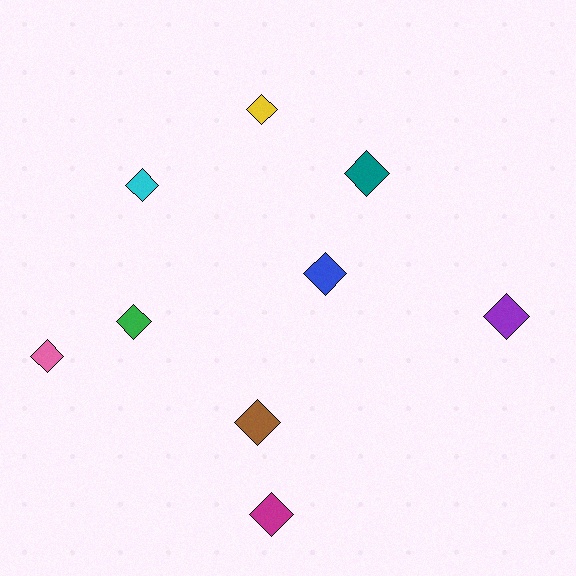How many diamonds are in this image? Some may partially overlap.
There are 9 diamonds.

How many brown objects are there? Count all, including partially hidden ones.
There is 1 brown object.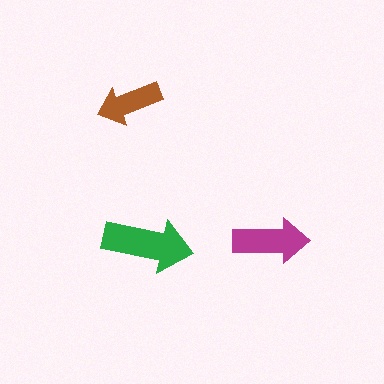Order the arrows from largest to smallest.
the green one, the magenta one, the brown one.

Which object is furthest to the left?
The brown arrow is leftmost.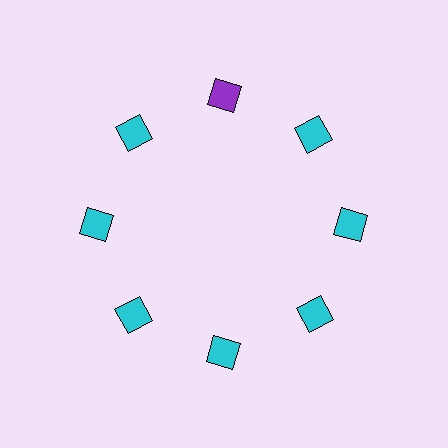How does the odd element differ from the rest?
It has a different color: purple instead of cyan.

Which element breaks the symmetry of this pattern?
The purple square at roughly the 12 o'clock position breaks the symmetry. All other shapes are cyan squares.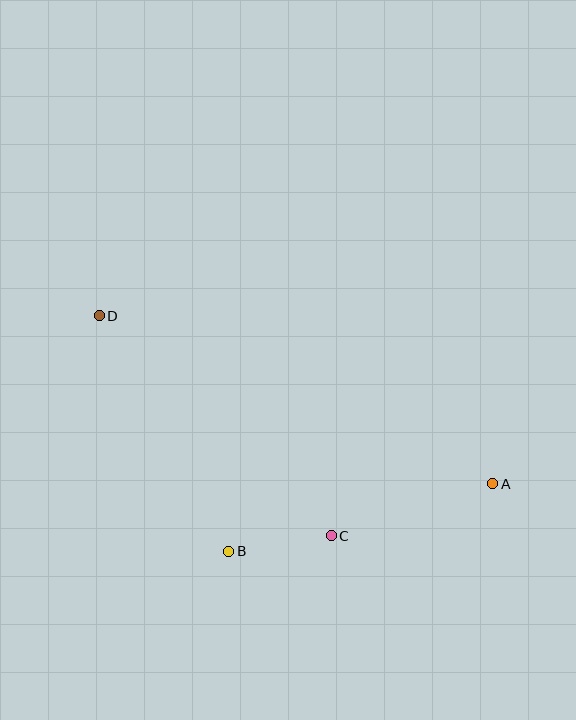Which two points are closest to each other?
Points B and C are closest to each other.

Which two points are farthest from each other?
Points A and D are farthest from each other.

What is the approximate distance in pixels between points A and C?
The distance between A and C is approximately 170 pixels.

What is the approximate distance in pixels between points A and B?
The distance between A and B is approximately 273 pixels.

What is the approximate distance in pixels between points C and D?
The distance between C and D is approximately 320 pixels.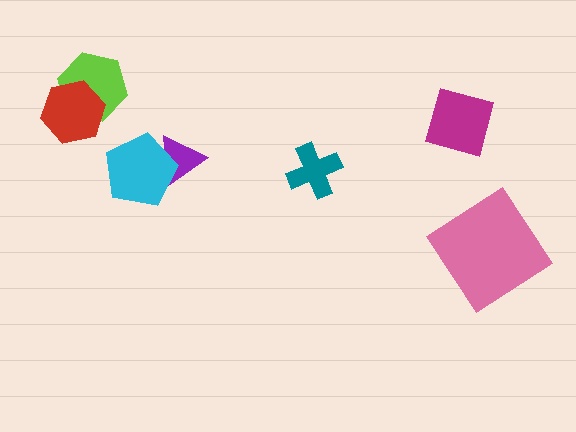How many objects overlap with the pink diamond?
0 objects overlap with the pink diamond.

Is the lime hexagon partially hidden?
Yes, it is partially covered by another shape.